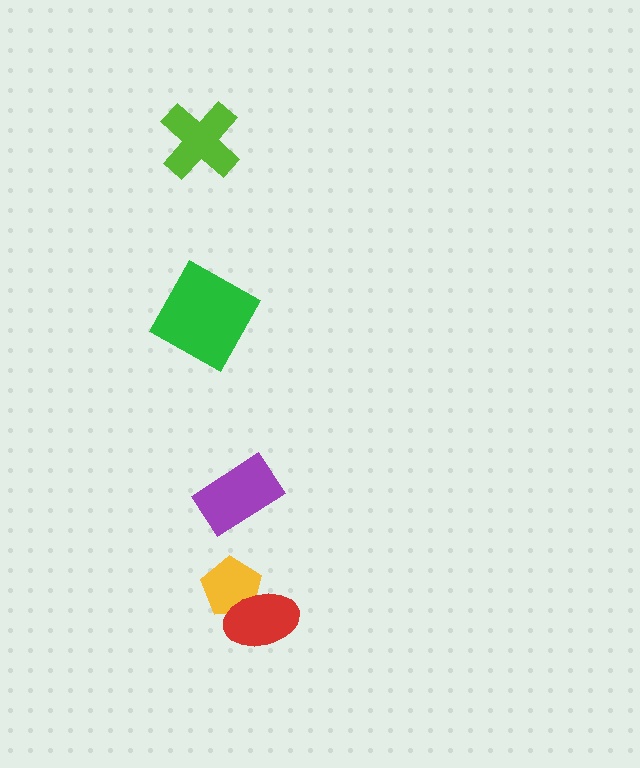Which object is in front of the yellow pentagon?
The red ellipse is in front of the yellow pentagon.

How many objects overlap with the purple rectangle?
0 objects overlap with the purple rectangle.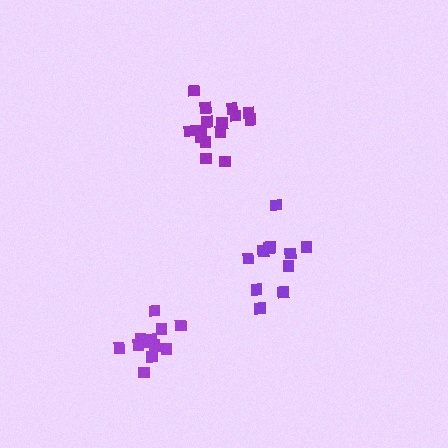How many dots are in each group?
Group 1: 11 dots, Group 2: 13 dots, Group 3: 15 dots (39 total).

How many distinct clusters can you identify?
There are 3 distinct clusters.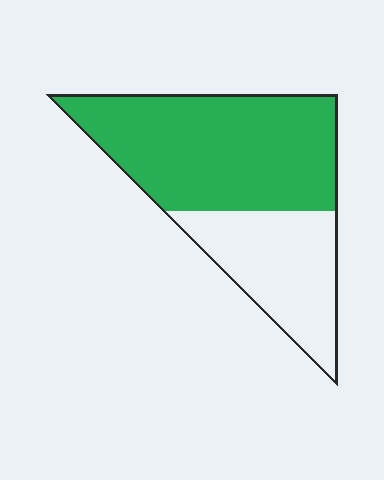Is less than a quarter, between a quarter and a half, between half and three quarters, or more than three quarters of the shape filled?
Between half and three quarters.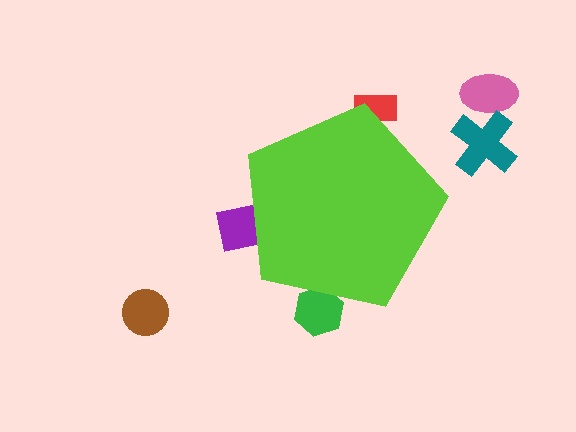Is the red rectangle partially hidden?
Yes, the red rectangle is partially hidden behind the lime pentagon.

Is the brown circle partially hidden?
No, the brown circle is fully visible.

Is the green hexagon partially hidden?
Yes, the green hexagon is partially hidden behind the lime pentagon.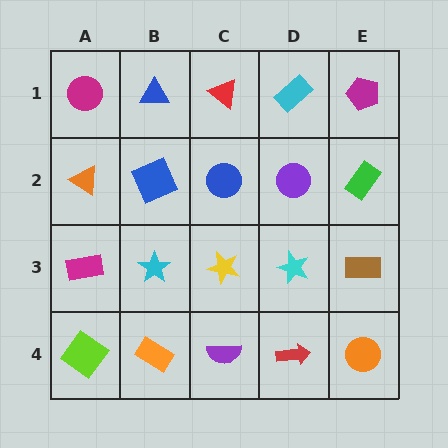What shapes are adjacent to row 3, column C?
A blue circle (row 2, column C), a purple semicircle (row 4, column C), a cyan star (row 3, column B), a cyan star (row 3, column D).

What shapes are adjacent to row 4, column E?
A brown rectangle (row 3, column E), a red arrow (row 4, column D).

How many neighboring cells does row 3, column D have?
4.